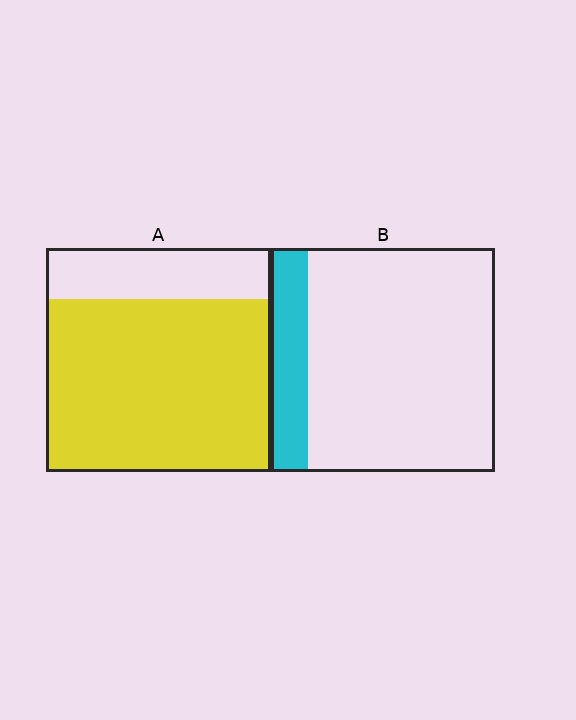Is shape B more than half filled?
No.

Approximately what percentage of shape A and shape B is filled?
A is approximately 75% and B is approximately 15%.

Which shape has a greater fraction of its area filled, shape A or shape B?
Shape A.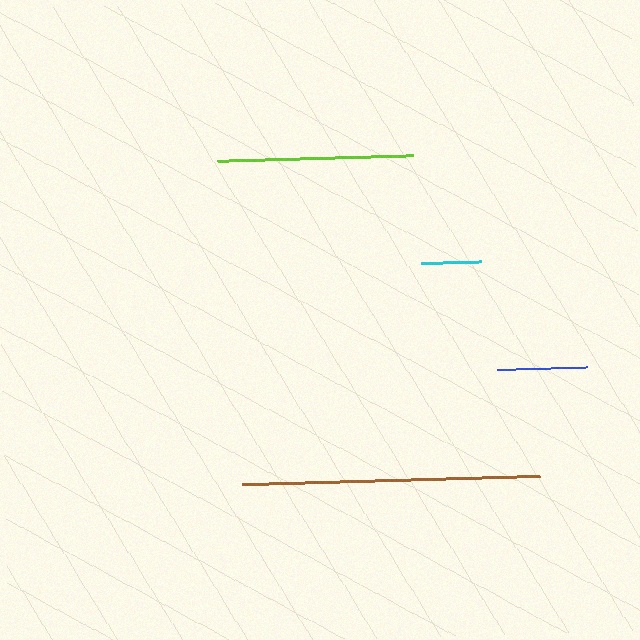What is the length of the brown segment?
The brown segment is approximately 298 pixels long.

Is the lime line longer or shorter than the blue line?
The lime line is longer than the blue line.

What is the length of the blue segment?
The blue segment is approximately 90 pixels long.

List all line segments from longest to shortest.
From longest to shortest: brown, lime, blue, cyan.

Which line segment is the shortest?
The cyan line is the shortest at approximately 60 pixels.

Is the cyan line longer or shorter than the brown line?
The brown line is longer than the cyan line.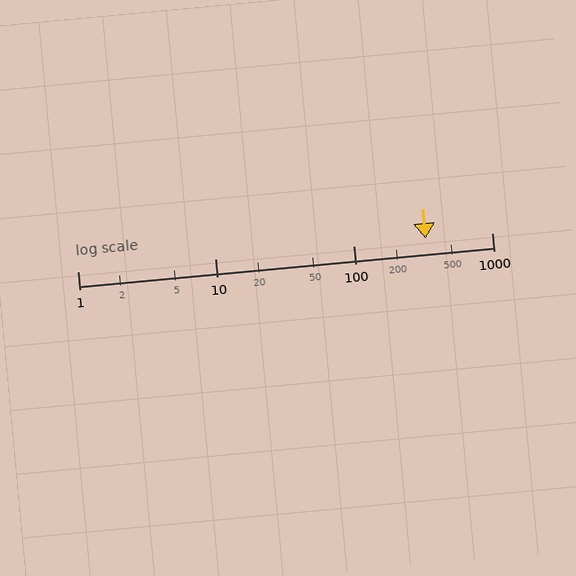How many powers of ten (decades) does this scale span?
The scale spans 3 decades, from 1 to 1000.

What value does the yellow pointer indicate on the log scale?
The pointer indicates approximately 330.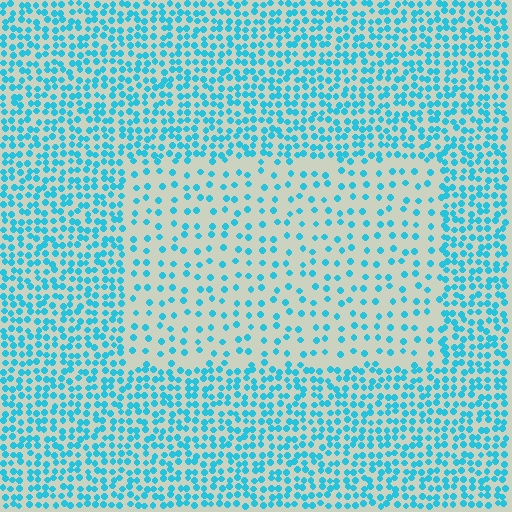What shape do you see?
I see a rectangle.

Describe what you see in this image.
The image contains small cyan elements arranged at two different densities. A rectangle-shaped region is visible where the elements are less densely packed than the surrounding area.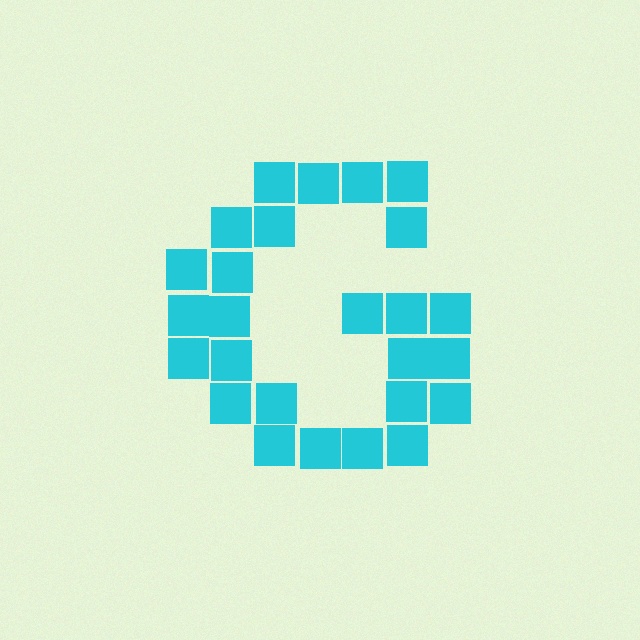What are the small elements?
The small elements are squares.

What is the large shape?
The large shape is the letter G.